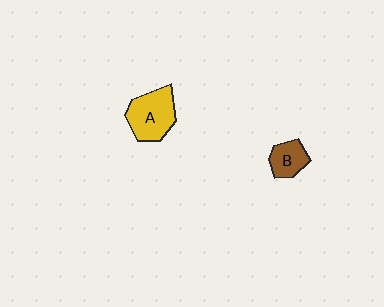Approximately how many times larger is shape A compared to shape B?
Approximately 1.8 times.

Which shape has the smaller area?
Shape B (brown).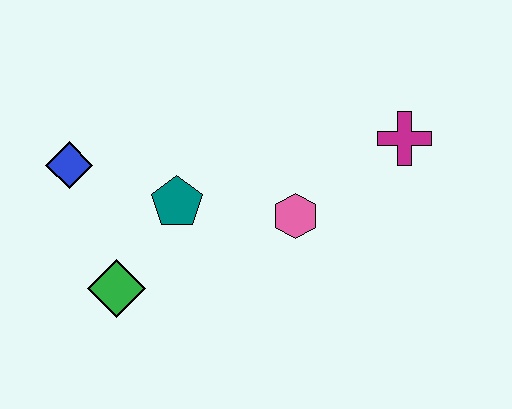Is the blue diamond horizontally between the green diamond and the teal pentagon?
No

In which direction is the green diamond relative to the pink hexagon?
The green diamond is to the left of the pink hexagon.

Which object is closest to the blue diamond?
The teal pentagon is closest to the blue diamond.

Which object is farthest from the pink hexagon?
The blue diamond is farthest from the pink hexagon.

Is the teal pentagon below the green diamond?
No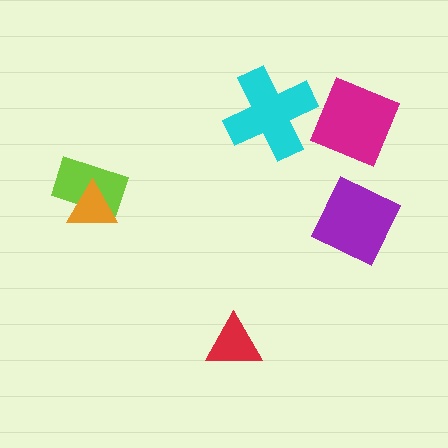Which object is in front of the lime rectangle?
The orange triangle is in front of the lime rectangle.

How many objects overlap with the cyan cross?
0 objects overlap with the cyan cross.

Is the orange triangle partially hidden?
No, no other shape covers it.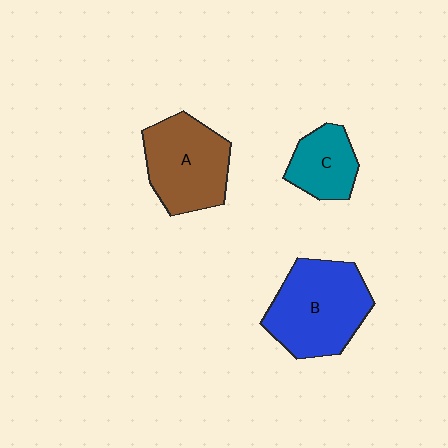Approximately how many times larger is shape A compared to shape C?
Approximately 1.7 times.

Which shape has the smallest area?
Shape C (teal).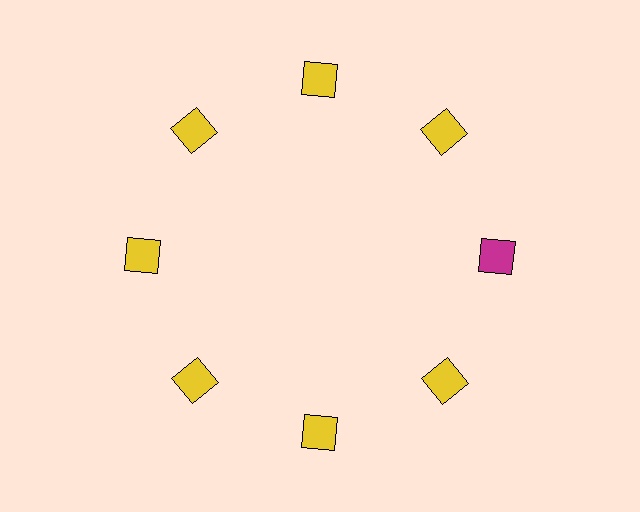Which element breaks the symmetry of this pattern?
The magenta square at roughly the 3 o'clock position breaks the symmetry. All other shapes are yellow squares.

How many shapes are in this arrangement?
There are 8 shapes arranged in a ring pattern.